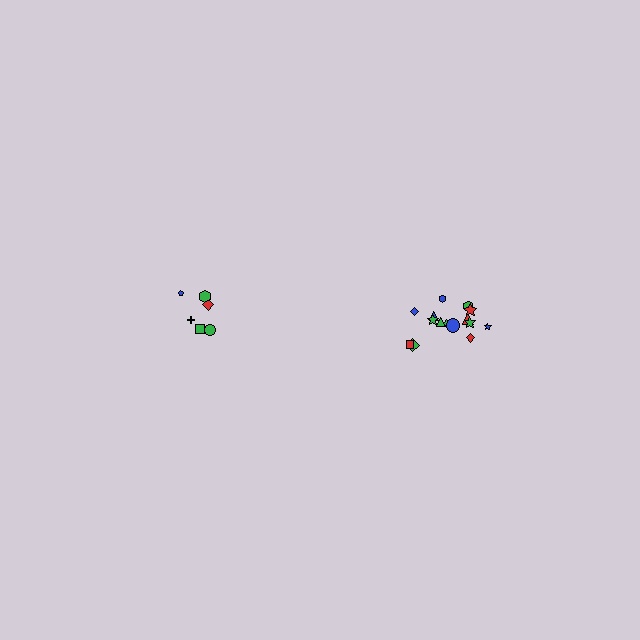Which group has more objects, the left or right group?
The right group.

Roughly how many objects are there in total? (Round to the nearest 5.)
Roughly 20 objects in total.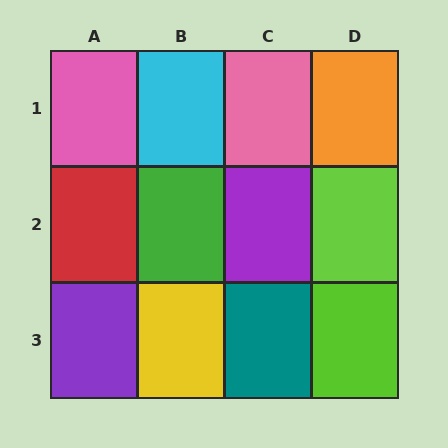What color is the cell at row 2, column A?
Red.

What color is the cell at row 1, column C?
Pink.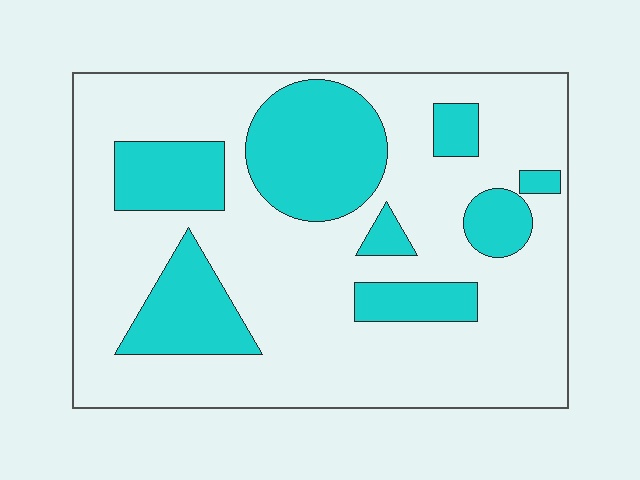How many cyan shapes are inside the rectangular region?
8.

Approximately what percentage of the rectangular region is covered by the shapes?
Approximately 30%.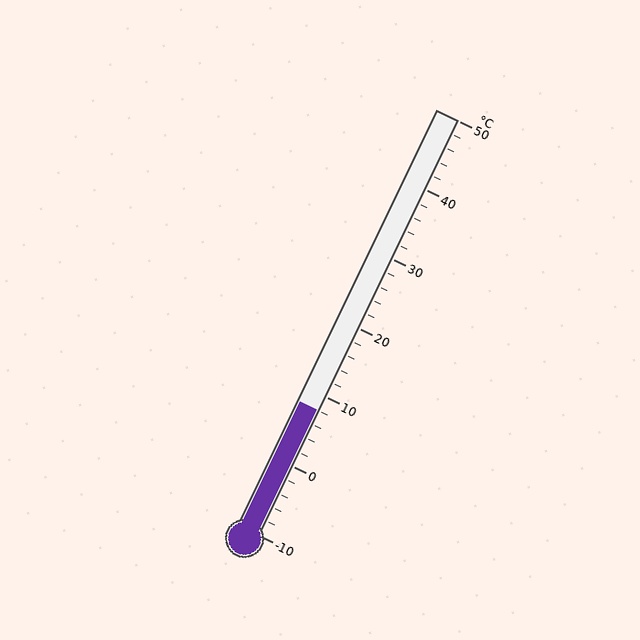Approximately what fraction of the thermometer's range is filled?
The thermometer is filled to approximately 30% of its range.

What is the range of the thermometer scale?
The thermometer scale ranges from -10°C to 50°C.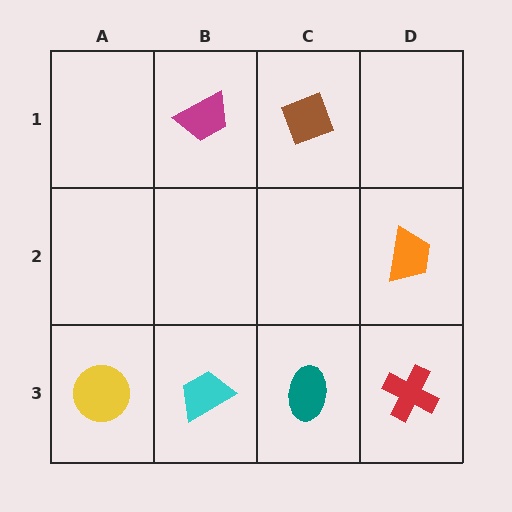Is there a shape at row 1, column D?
No, that cell is empty.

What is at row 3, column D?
A red cross.